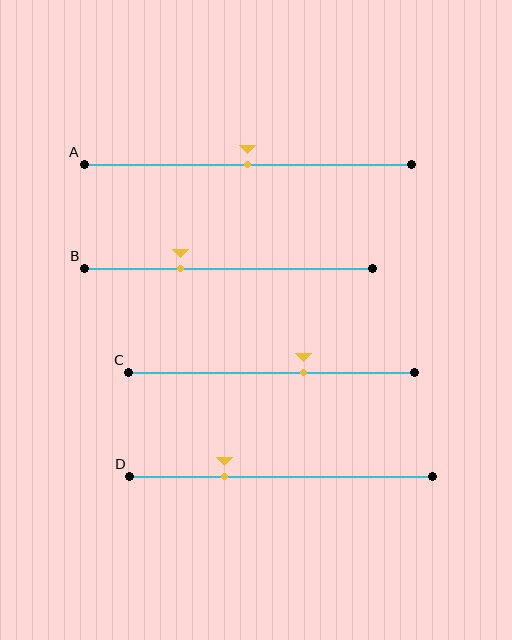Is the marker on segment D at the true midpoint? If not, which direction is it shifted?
No, the marker on segment D is shifted to the left by about 19% of the segment length.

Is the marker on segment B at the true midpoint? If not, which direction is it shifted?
No, the marker on segment B is shifted to the left by about 17% of the segment length.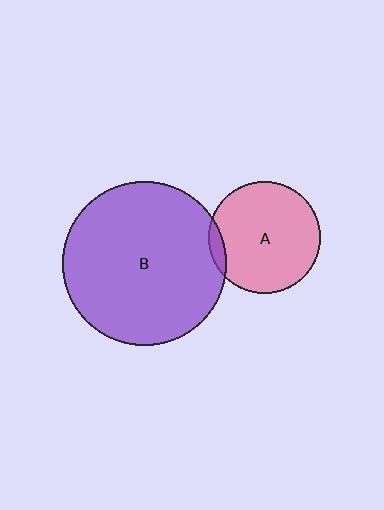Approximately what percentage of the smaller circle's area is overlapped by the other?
Approximately 5%.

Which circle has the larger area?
Circle B (purple).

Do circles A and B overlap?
Yes.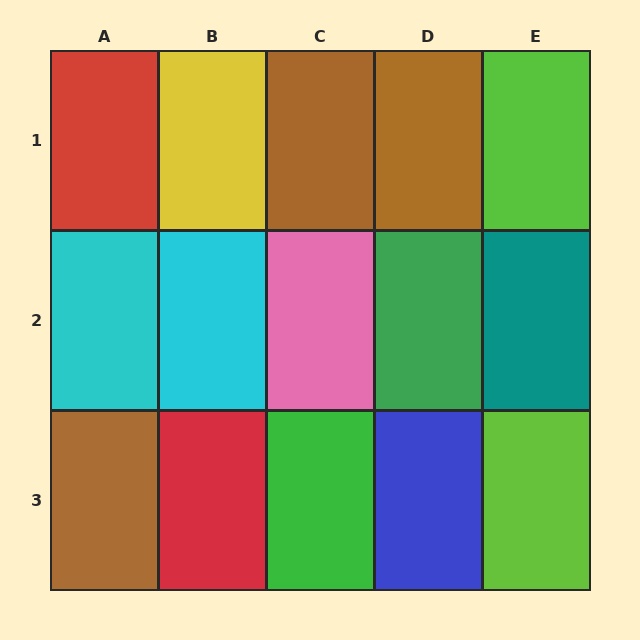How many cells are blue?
1 cell is blue.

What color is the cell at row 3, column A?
Brown.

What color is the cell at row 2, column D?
Green.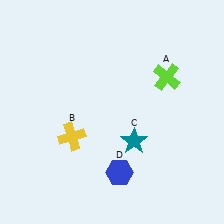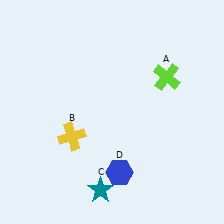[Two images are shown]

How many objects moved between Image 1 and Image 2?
1 object moved between the two images.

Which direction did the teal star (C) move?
The teal star (C) moved down.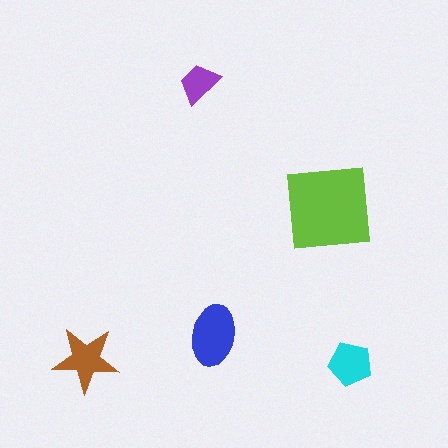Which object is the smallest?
The purple trapezoid.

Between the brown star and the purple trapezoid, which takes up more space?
The brown star.